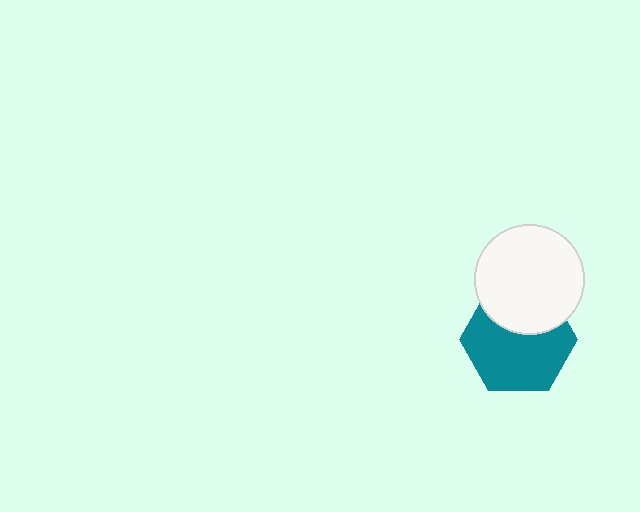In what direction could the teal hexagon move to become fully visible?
The teal hexagon could move down. That would shift it out from behind the white circle entirely.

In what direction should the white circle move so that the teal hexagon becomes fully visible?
The white circle should move up. That is the shortest direction to clear the overlap and leave the teal hexagon fully visible.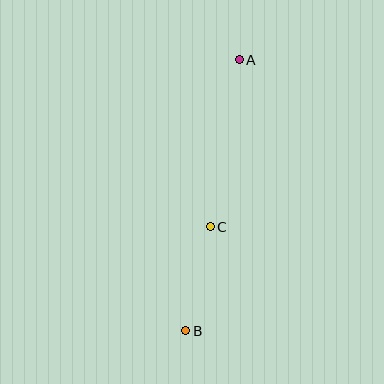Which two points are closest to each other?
Points B and C are closest to each other.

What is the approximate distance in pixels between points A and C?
The distance between A and C is approximately 169 pixels.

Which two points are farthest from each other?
Points A and B are farthest from each other.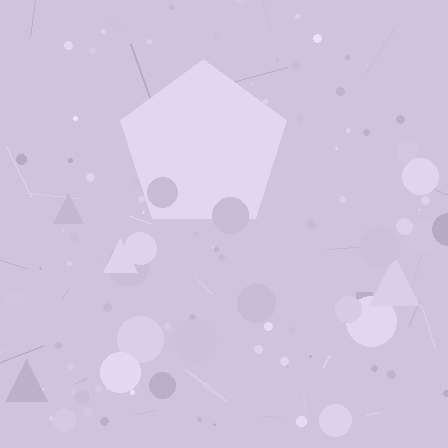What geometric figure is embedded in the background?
A pentagon is embedded in the background.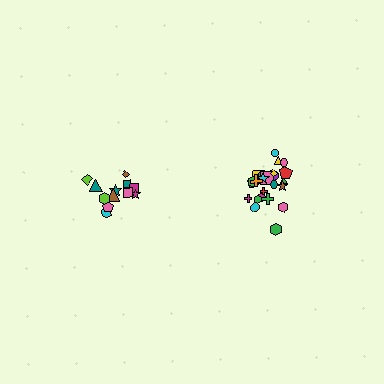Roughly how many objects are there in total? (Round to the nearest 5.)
Roughly 35 objects in total.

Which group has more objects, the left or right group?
The right group.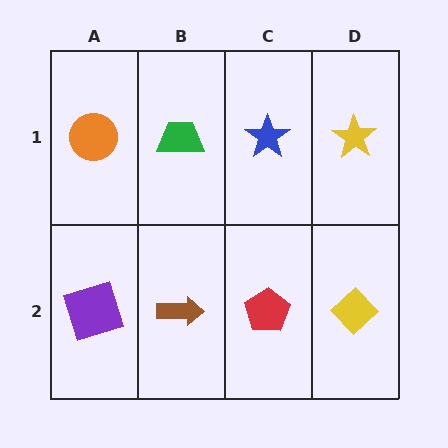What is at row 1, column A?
An orange circle.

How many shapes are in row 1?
4 shapes.